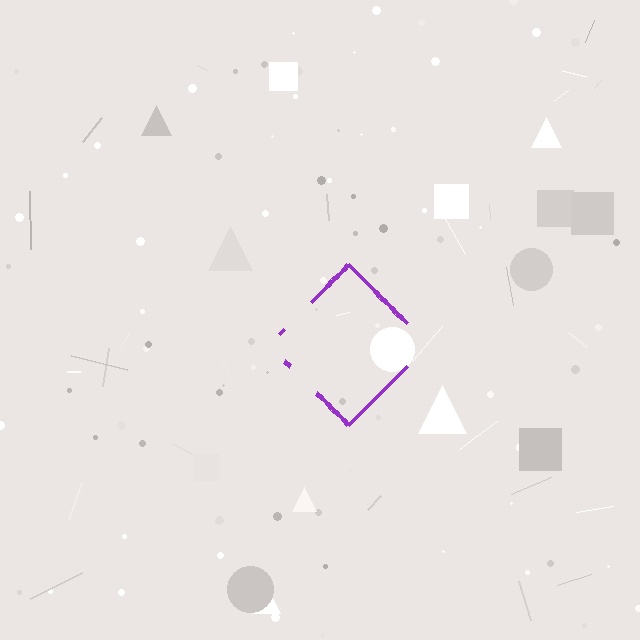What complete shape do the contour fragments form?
The contour fragments form a diamond.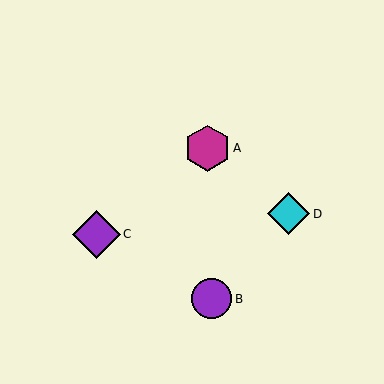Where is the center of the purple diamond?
The center of the purple diamond is at (97, 234).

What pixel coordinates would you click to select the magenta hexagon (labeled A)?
Click at (208, 148) to select the magenta hexagon A.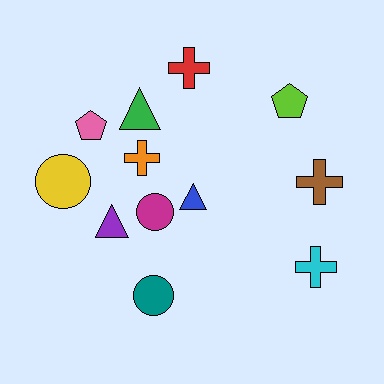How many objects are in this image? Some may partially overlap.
There are 12 objects.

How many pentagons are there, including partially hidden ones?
There are 2 pentagons.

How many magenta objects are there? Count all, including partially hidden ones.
There is 1 magenta object.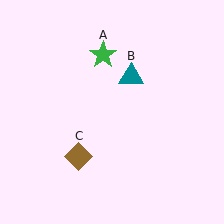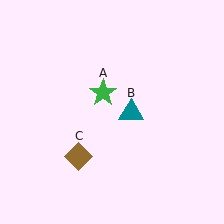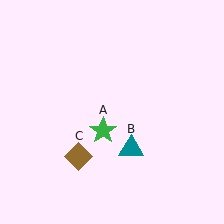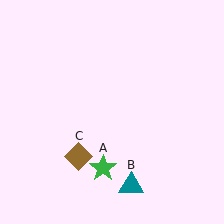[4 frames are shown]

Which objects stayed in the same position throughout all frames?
Brown diamond (object C) remained stationary.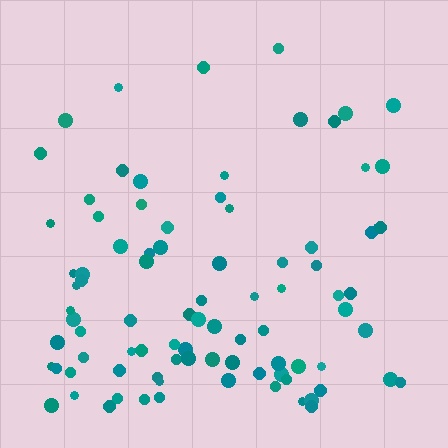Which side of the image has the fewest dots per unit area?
The top.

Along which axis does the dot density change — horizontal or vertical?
Vertical.